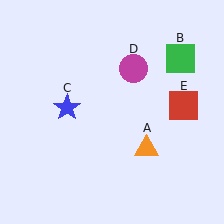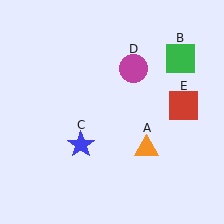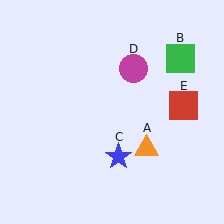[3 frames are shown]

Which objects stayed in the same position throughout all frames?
Orange triangle (object A) and green square (object B) and magenta circle (object D) and red square (object E) remained stationary.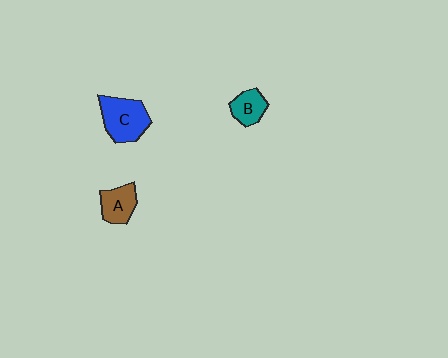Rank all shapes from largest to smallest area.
From largest to smallest: C (blue), A (brown), B (teal).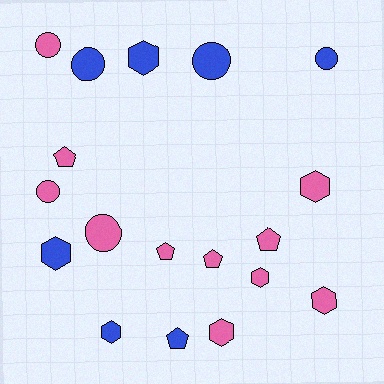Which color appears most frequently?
Pink, with 11 objects.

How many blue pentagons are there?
There is 1 blue pentagon.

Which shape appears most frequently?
Hexagon, with 7 objects.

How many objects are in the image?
There are 18 objects.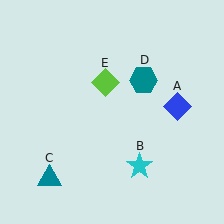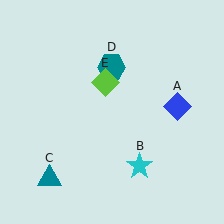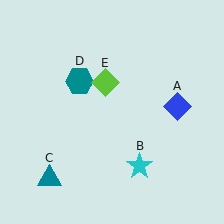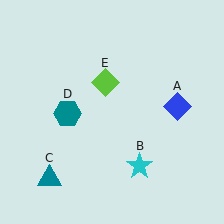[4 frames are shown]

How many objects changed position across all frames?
1 object changed position: teal hexagon (object D).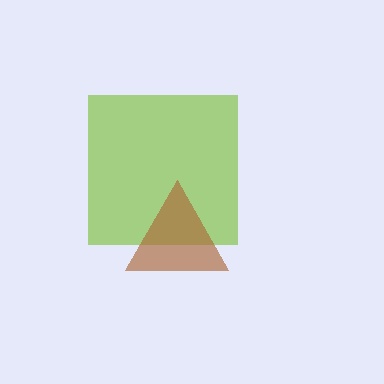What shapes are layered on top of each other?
The layered shapes are: a lime square, a brown triangle.